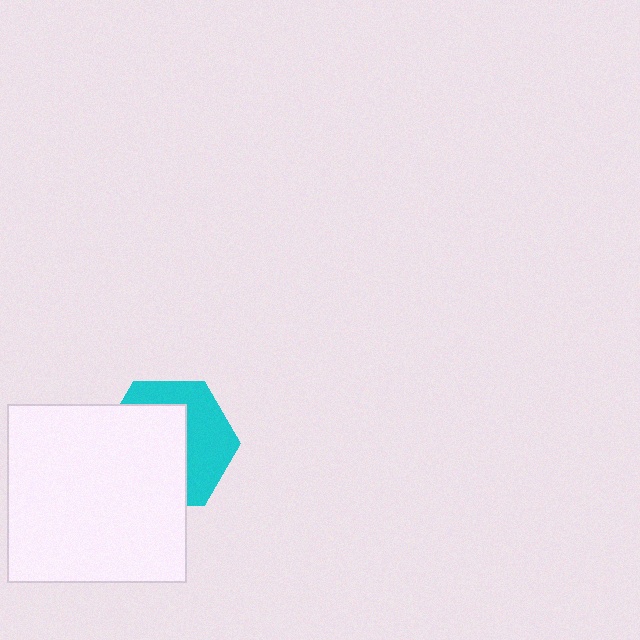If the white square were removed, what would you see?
You would see the complete cyan hexagon.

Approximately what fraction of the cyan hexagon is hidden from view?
Roughly 57% of the cyan hexagon is hidden behind the white square.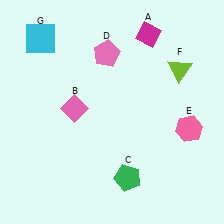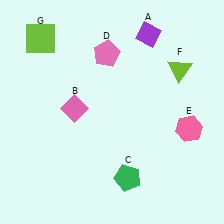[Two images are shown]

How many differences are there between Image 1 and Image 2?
There are 2 differences between the two images.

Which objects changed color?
A changed from magenta to purple. G changed from cyan to lime.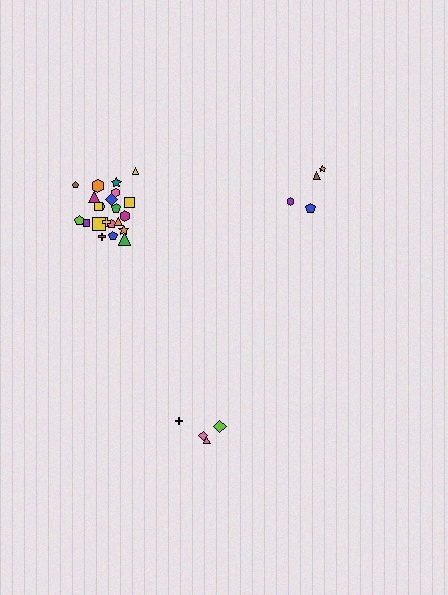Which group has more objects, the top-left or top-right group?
The top-left group.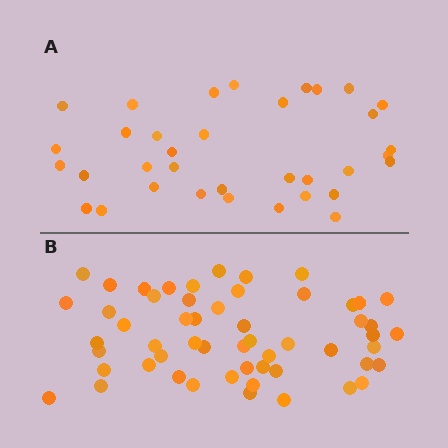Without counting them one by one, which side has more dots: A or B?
Region B (the bottom region) has more dots.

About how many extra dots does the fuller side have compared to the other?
Region B has approximately 20 more dots than region A.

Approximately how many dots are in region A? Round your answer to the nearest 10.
About 40 dots. (The exact count is 35, which rounds to 40.)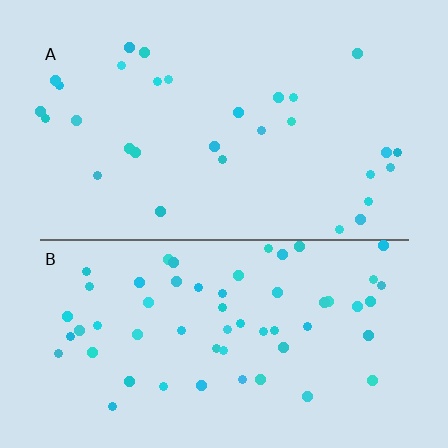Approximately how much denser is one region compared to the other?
Approximately 1.9× — region B over region A.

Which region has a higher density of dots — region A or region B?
B (the bottom).